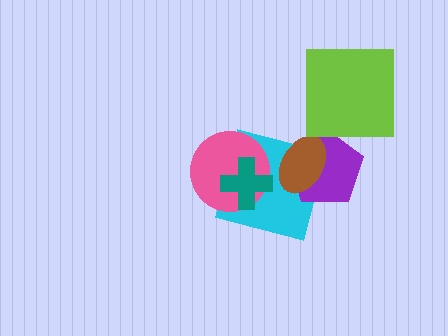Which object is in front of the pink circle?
The teal cross is in front of the pink circle.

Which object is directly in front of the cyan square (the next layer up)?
The purple pentagon is directly in front of the cyan square.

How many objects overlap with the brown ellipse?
2 objects overlap with the brown ellipse.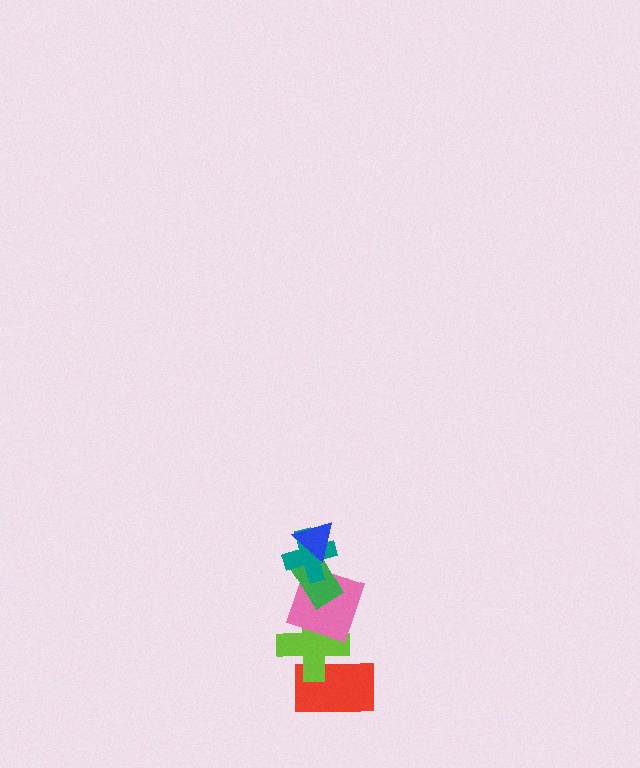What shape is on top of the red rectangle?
The lime cross is on top of the red rectangle.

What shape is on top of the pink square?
The green rectangle is on top of the pink square.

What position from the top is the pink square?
The pink square is 4th from the top.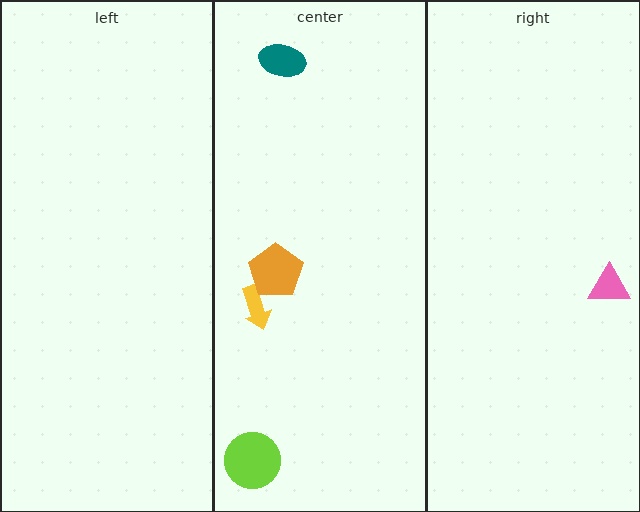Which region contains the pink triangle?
The right region.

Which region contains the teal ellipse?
The center region.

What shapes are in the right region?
The pink triangle.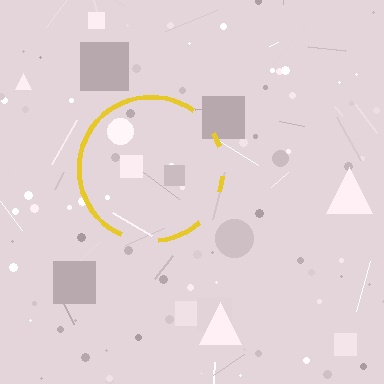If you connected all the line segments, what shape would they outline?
They would outline a circle.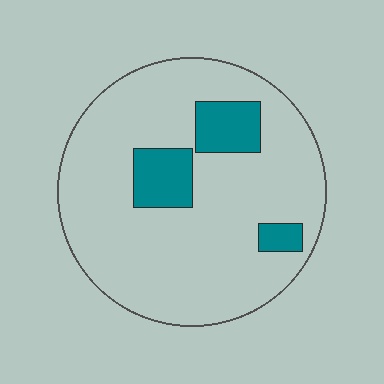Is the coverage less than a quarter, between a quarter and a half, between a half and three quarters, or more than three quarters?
Less than a quarter.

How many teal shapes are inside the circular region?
3.